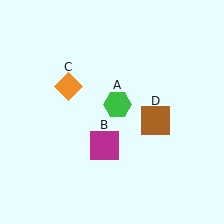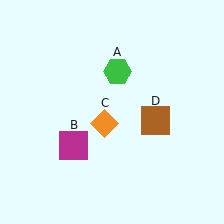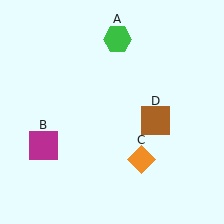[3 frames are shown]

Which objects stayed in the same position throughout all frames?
Brown square (object D) remained stationary.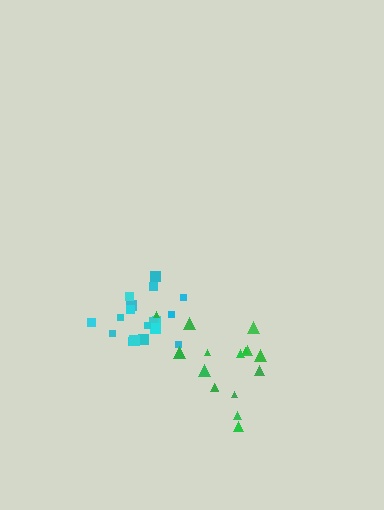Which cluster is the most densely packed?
Cyan.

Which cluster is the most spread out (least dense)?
Green.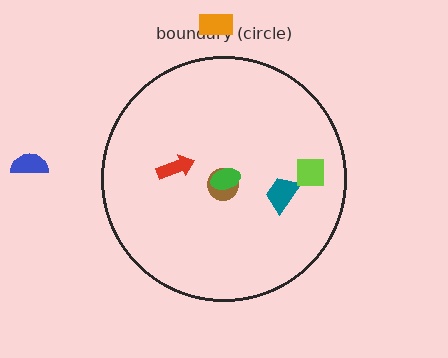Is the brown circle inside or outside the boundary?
Inside.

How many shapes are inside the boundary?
5 inside, 2 outside.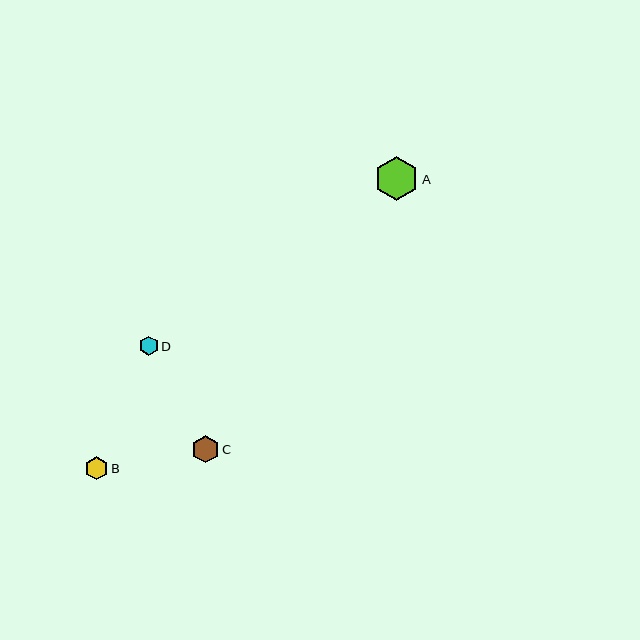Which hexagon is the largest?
Hexagon A is the largest with a size of approximately 44 pixels.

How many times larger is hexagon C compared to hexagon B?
Hexagon C is approximately 1.2 times the size of hexagon B.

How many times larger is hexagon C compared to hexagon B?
Hexagon C is approximately 1.2 times the size of hexagon B.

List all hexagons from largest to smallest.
From largest to smallest: A, C, B, D.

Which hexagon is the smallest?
Hexagon D is the smallest with a size of approximately 19 pixels.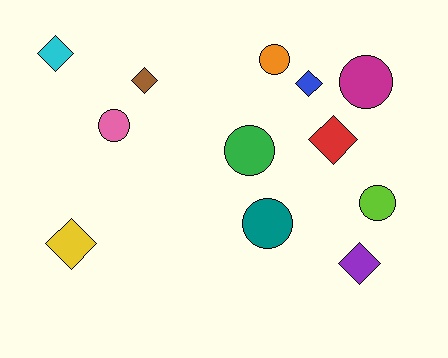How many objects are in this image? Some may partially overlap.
There are 12 objects.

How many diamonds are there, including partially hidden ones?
There are 6 diamonds.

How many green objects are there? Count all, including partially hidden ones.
There is 1 green object.